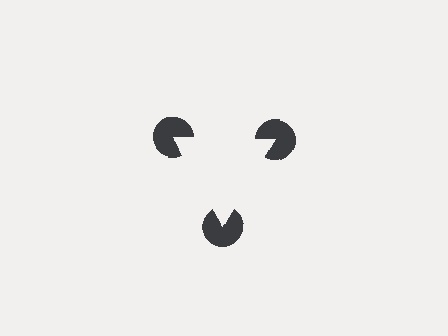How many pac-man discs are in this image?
There are 3 — one at each vertex of the illusory triangle.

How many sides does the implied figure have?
3 sides.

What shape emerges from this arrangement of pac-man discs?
An illusory triangle — its edges are inferred from the aligned wedge cuts in the pac-man discs, not physically drawn.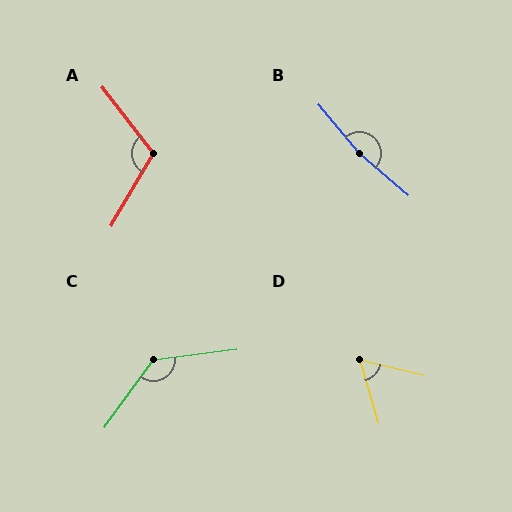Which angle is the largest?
B, at approximately 170 degrees.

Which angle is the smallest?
D, at approximately 61 degrees.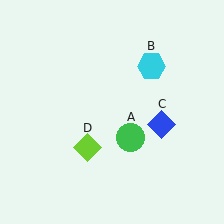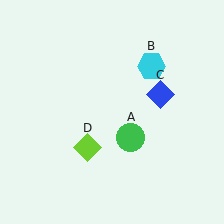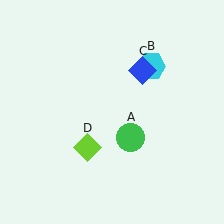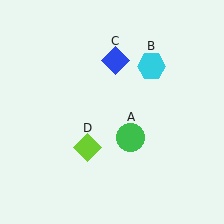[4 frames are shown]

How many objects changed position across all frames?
1 object changed position: blue diamond (object C).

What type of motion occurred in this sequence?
The blue diamond (object C) rotated counterclockwise around the center of the scene.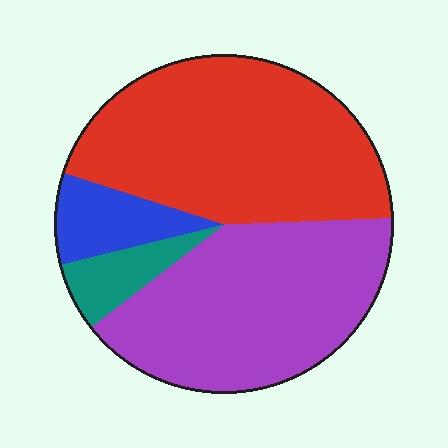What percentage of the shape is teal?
Teal covers 7% of the shape.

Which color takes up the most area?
Red, at roughly 45%.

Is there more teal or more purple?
Purple.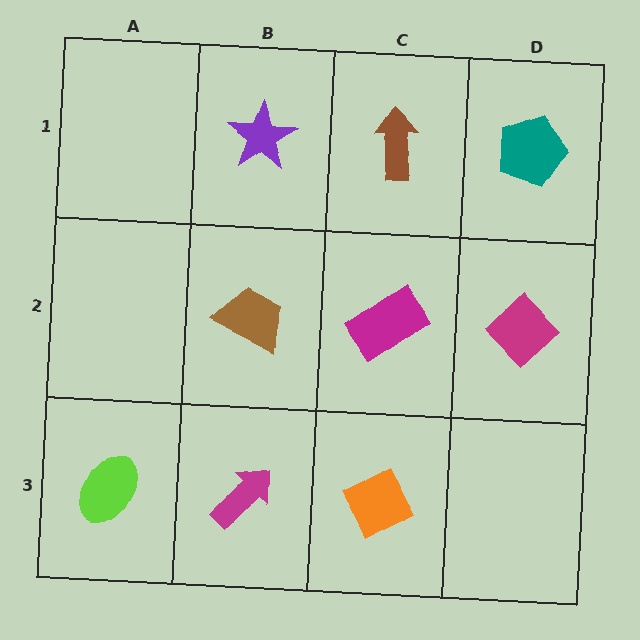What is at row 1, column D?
A teal pentagon.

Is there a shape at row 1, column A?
No, that cell is empty.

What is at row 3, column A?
A lime ellipse.